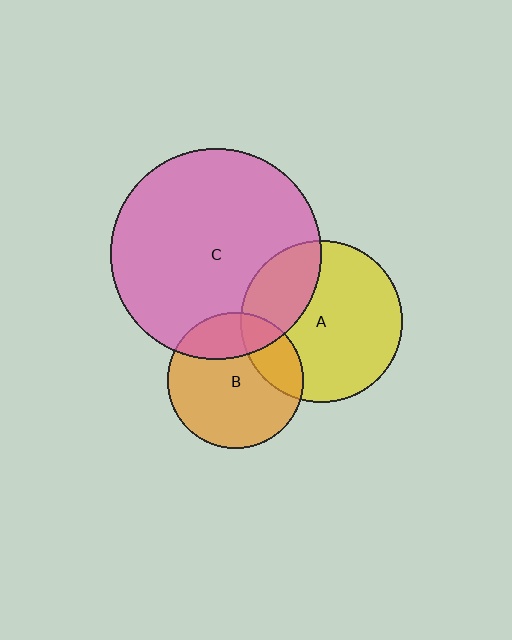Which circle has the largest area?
Circle C (pink).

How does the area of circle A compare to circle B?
Approximately 1.4 times.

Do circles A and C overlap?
Yes.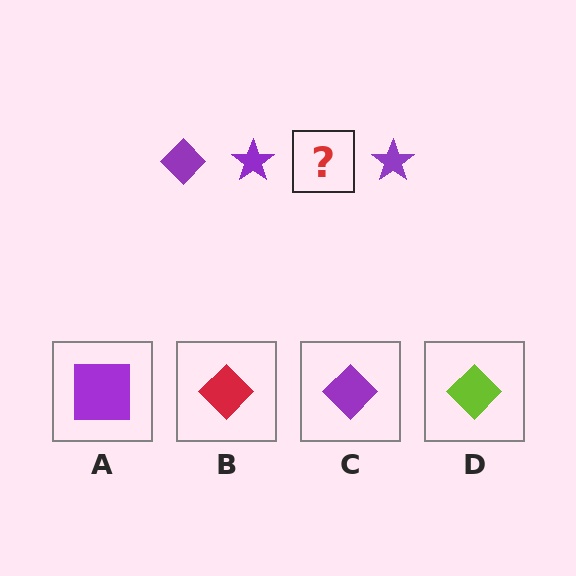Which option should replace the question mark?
Option C.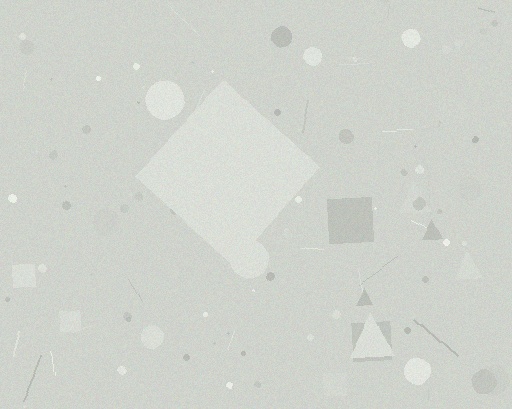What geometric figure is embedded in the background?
A diamond is embedded in the background.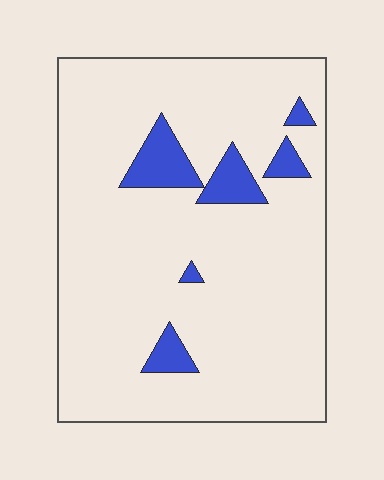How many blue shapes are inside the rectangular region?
6.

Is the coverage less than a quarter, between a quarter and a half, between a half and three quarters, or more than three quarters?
Less than a quarter.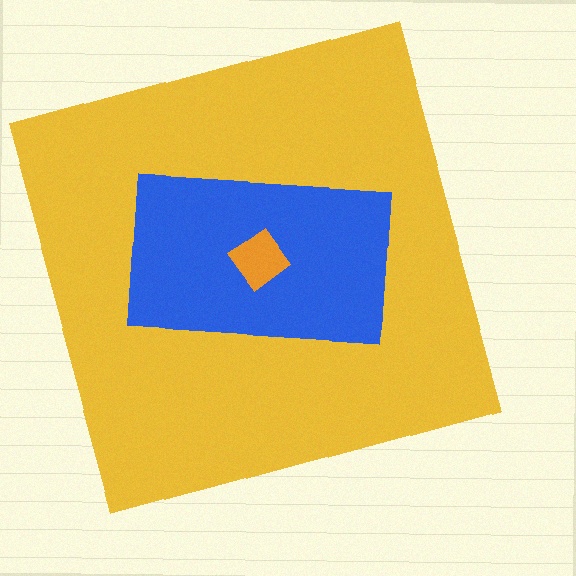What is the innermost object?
The orange diamond.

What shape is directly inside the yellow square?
The blue rectangle.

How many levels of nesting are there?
3.